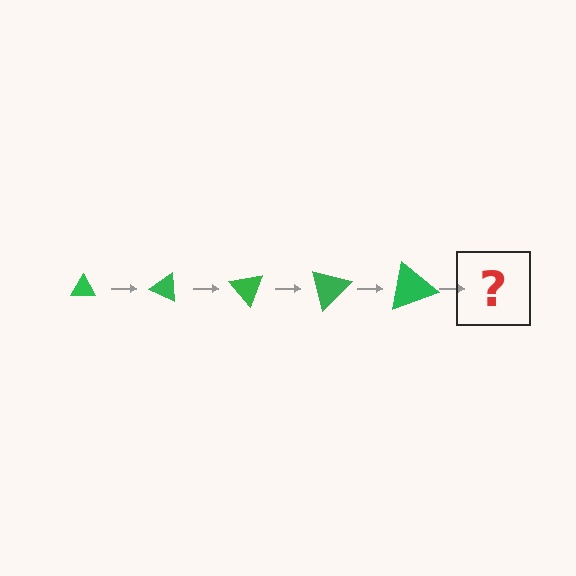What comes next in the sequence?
The next element should be a triangle, larger than the previous one and rotated 125 degrees from the start.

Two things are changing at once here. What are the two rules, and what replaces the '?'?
The two rules are that the triangle grows larger each step and it rotates 25 degrees each step. The '?' should be a triangle, larger than the previous one and rotated 125 degrees from the start.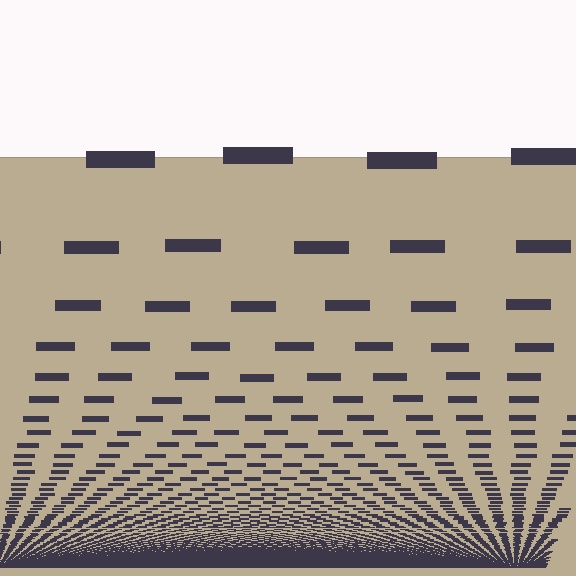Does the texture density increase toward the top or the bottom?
Density increases toward the bottom.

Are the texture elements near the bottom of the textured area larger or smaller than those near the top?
Smaller. The gradient is inverted — elements near the bottom are smaller and denser.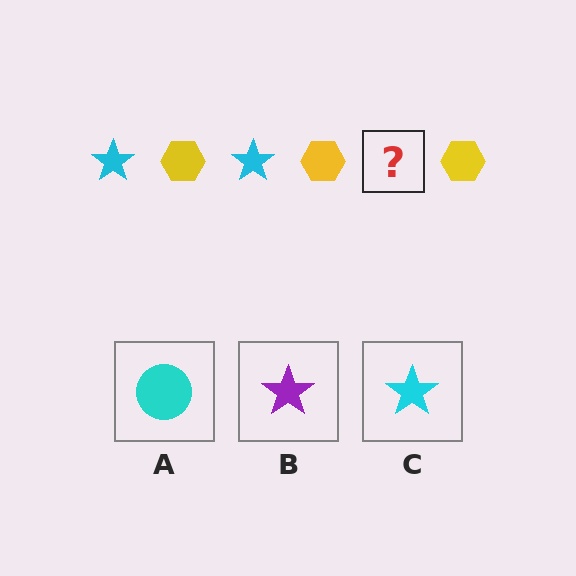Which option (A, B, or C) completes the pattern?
C.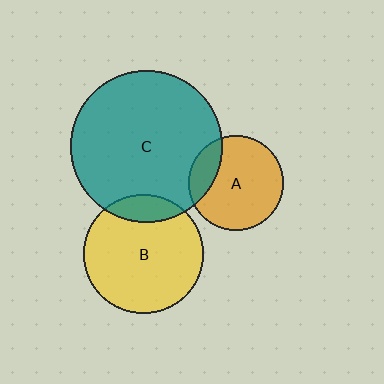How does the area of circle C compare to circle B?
Approximately 1.6 times.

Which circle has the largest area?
Circle C (teal).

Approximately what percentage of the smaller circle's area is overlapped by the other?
Approximately 15%.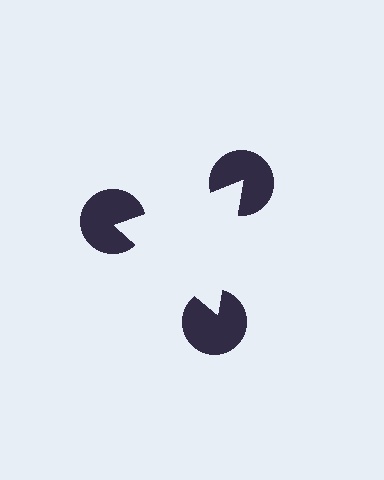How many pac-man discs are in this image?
There are 3 — one at each vertex of the illusory triangle.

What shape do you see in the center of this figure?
An illusory triangle — its edges are inferred from the aligned wedge cuts in the pac-man discs, not physically drawn.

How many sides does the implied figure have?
3 sides.